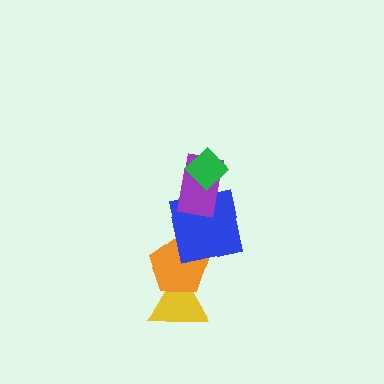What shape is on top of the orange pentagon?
The blue square is on top of the orange pentagon.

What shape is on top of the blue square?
The purple rectangle is on top of the blue square.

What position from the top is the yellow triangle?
The yellow triangle is 5th from the top.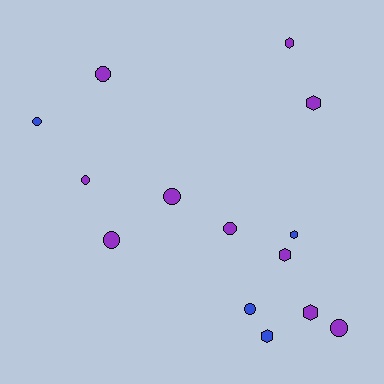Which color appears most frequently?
Purple, with 10 objects.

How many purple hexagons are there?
There are 4 purple hexagons.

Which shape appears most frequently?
Circle, with 8 objects.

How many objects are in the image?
There are 14 objects.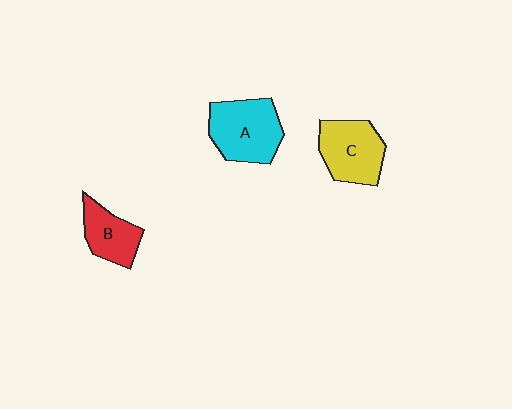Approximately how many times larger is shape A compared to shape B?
Approximately 1.5 times.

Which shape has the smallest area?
Shape B (red).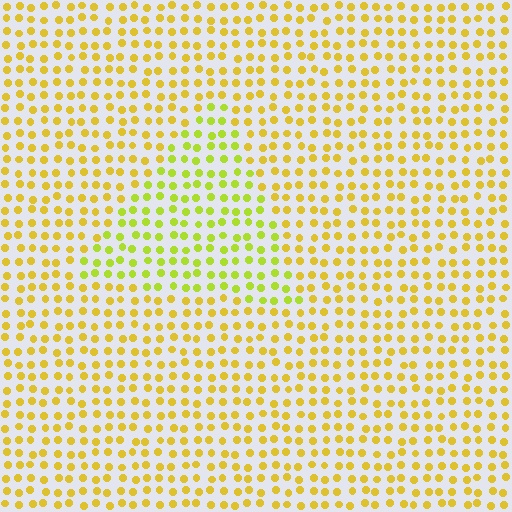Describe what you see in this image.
The image is filled with small yellow elements in a uniform arrangement. A triangle-shaped region is visible where the elements are tinted to a slightly different hue, forming a subtle color boundary.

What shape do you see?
I see a triangle.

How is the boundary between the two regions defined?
The boundary is defined purely by a slight shift in hue (about 28 degrees). Spacing, size, and orientation are identical on both sides.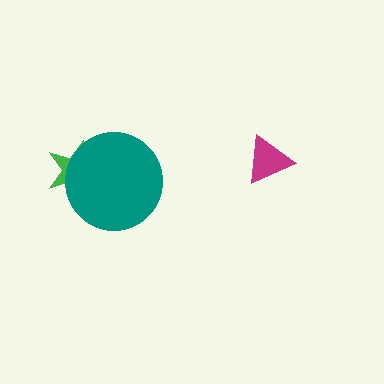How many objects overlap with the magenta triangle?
0 objects overlap with the magenta triangle.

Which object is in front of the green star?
The teal circle is in front of the green star.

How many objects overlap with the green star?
1 object overlaps with the green star.